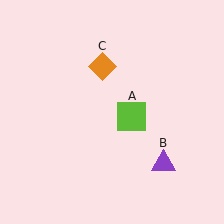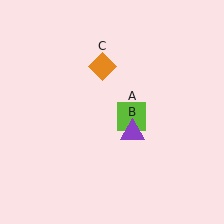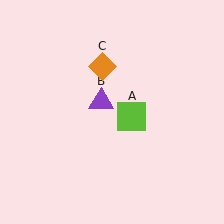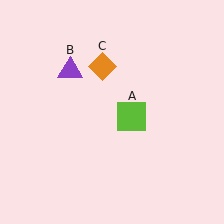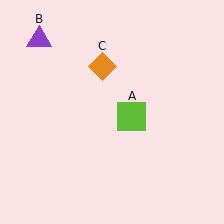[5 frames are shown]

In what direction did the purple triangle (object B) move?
The purple triangle (object B) moved up and to the left.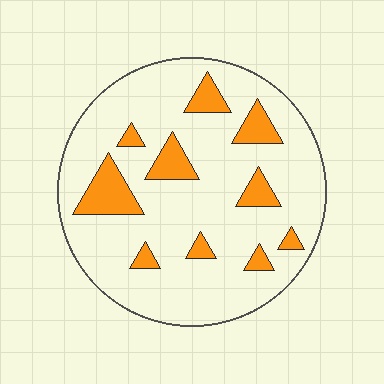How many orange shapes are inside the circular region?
10.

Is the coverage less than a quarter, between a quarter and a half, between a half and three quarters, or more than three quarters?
Less than a quarter.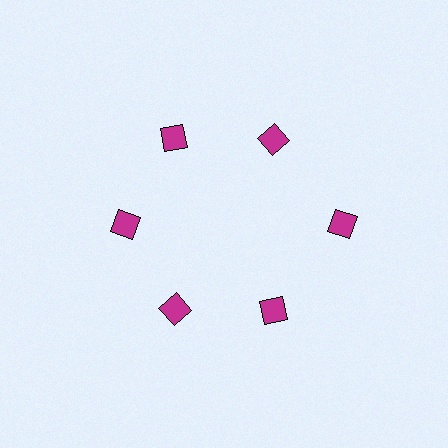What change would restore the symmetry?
The symmetry would be restored by moving it inward, back onto the ring so that all 6 squares sit at equal angles and equal distance from the center.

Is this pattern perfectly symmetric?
No. The 6 magenta squares are arranged in a ring, but one element near the 3 o'clock position is pushed outward from the center, breaking the 6-fold rotational symmetry.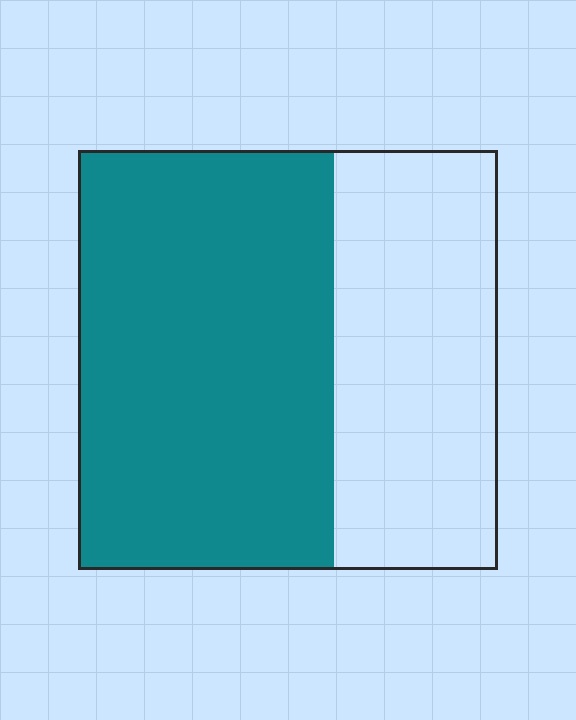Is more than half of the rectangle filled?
Yes.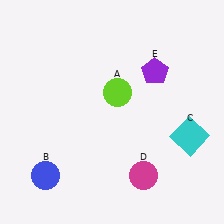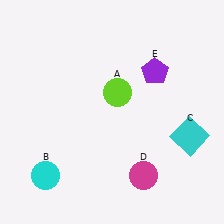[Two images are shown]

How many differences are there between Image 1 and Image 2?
There is 1 difference between the two images.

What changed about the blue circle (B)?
In Image 1, B is blue. In Image 2, it changed to cyan.